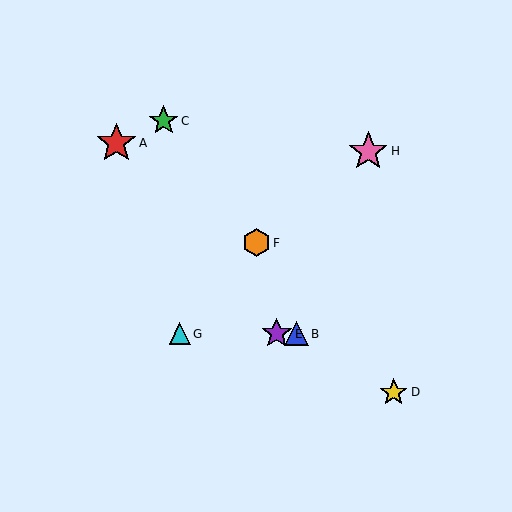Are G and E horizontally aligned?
Yes, both are at y≈334.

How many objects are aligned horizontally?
3 objects (B, E, G) are aligned horizontally.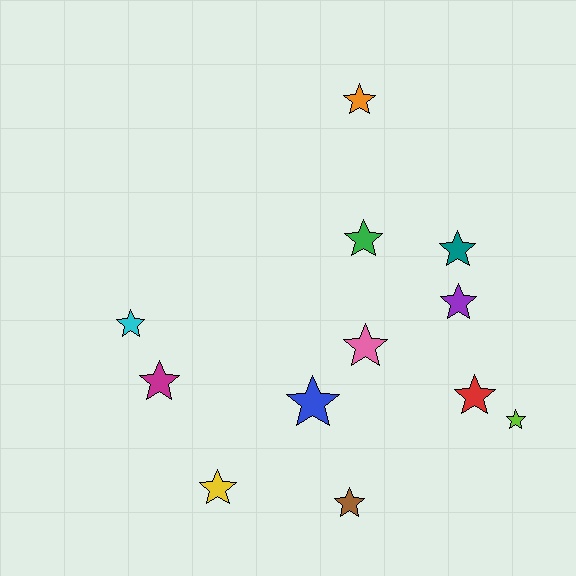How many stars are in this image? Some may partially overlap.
There are 12 stars.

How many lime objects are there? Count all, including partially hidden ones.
There is 1 lime object.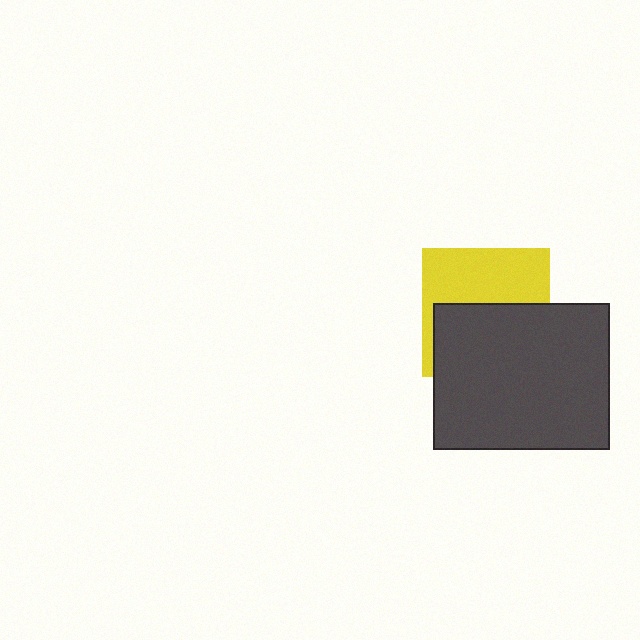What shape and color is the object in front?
The object in front is a dark gray rectangle.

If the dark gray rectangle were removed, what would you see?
You would see the complete yellow square.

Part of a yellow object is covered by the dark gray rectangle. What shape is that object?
It is a square.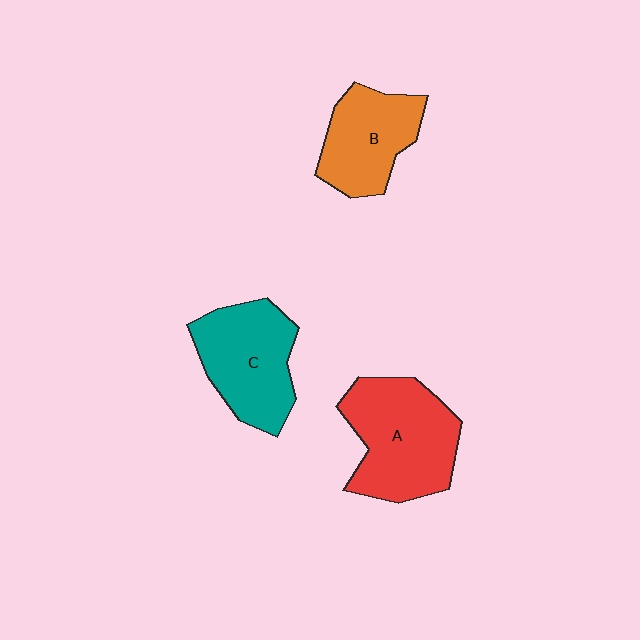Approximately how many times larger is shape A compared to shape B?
Approximately 1.4 times.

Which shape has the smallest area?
Shape B (orange).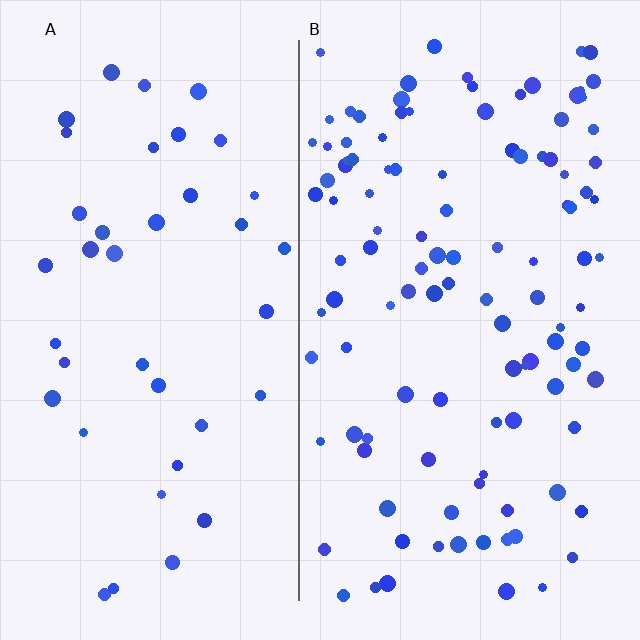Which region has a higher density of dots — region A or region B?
B (the right).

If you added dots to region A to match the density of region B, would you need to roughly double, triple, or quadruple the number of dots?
Approximately triple.